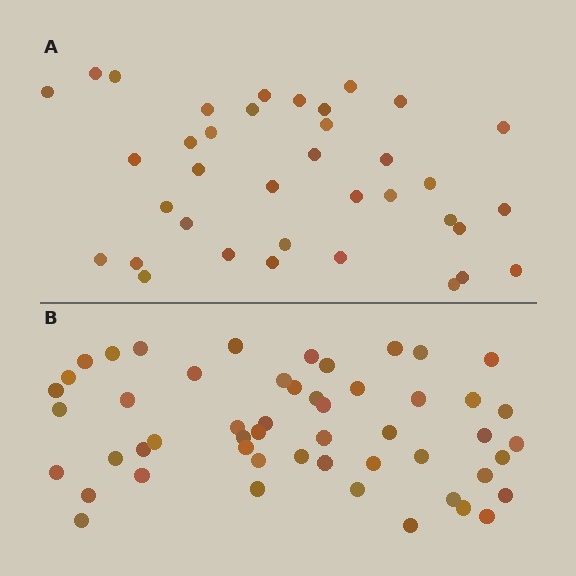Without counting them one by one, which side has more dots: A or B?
Region B (the bottom region) has more dots.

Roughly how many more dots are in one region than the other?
Region B has approximately 15 more dots than region A.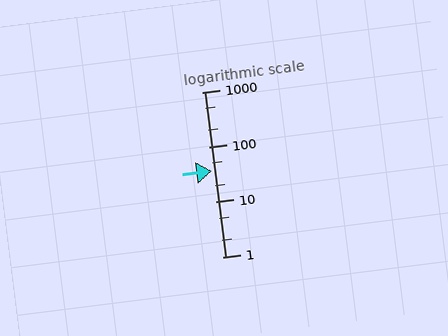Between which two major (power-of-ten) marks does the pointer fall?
The pointer is between 10 and 100.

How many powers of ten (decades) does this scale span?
The scale spans 3 decades, from 1 to 1000.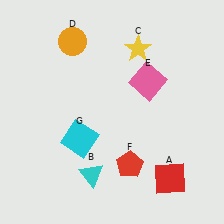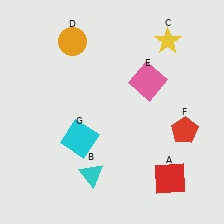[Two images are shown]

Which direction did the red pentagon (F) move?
The red pentagon (F) moved right.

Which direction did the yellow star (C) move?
The yellow star (C) moved right.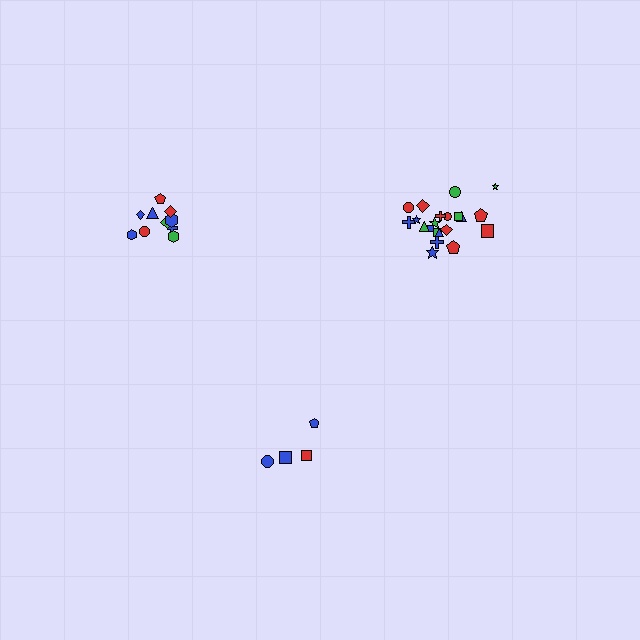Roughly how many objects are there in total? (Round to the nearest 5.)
Roughly 35 objects in total.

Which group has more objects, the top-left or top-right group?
The top-right group.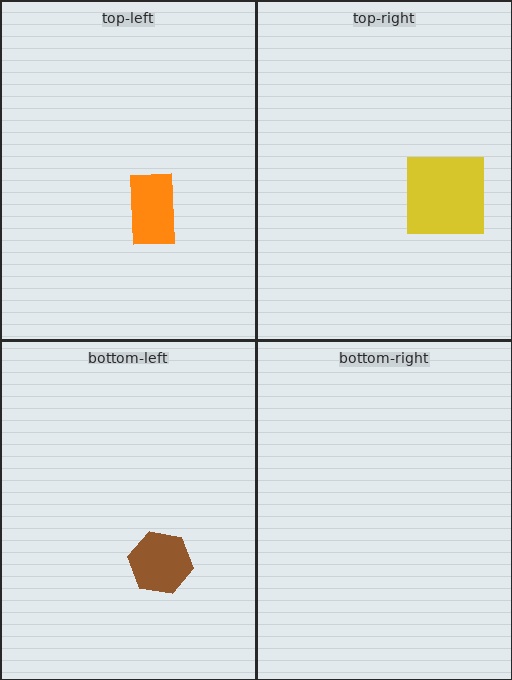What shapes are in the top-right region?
The yellow square.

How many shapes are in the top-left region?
1.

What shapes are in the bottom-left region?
The brown hexagon.